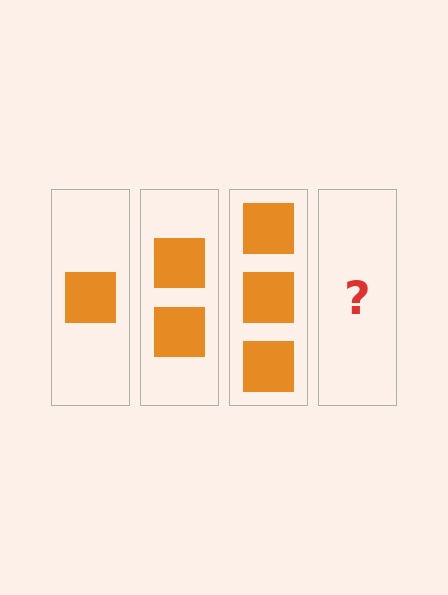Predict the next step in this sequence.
The next step is 4 squares.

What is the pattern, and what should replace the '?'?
The pattern is that each step adds one more square. The '?' should be 4 squares.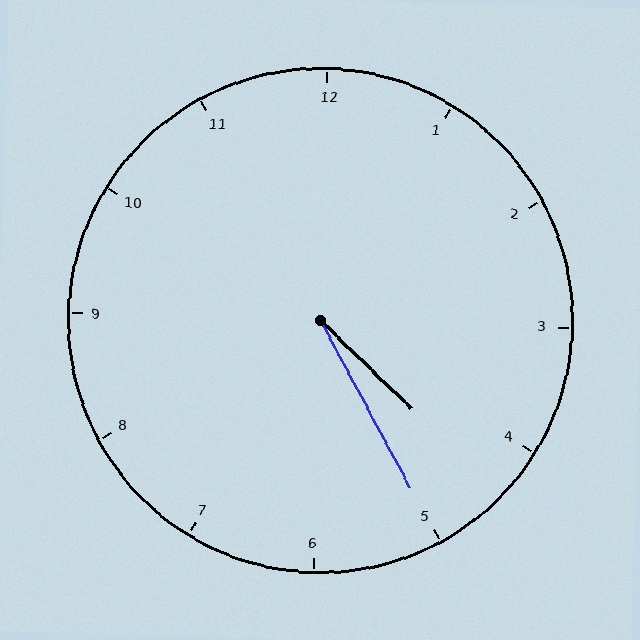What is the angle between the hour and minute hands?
Approximately 18 degrees.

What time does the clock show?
4:25.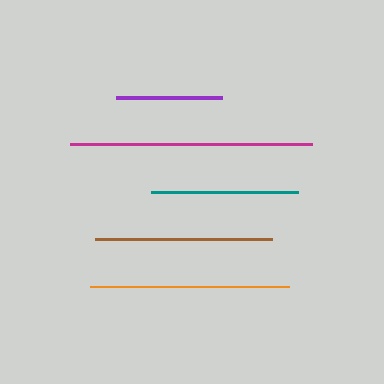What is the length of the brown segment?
The brown segment is approximately 177 pixels long.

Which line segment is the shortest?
The purple line is the shortest at approximately 106 pixels.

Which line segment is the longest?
The magenta line is the longest at approximately 242 pixels.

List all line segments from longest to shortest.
From longest to shortest: magenta, orange, brown, teal, purple.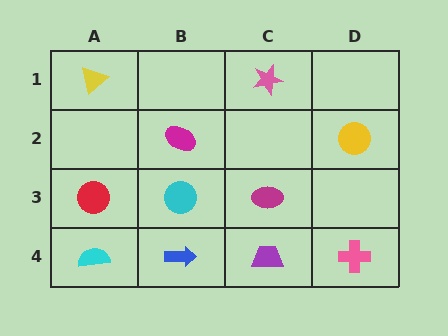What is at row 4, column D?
A pink cross.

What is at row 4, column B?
A blue arrow.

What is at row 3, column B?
A cyan circle.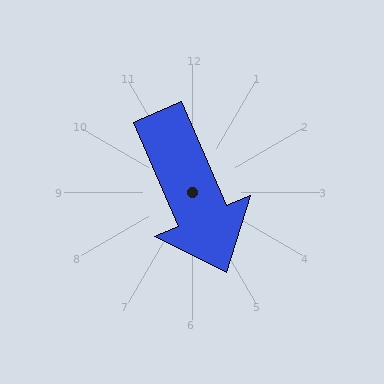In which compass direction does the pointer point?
Southeast.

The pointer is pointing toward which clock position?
Roughly 5 o'clock.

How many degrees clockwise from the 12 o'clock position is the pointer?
Approximately 157 degrees.